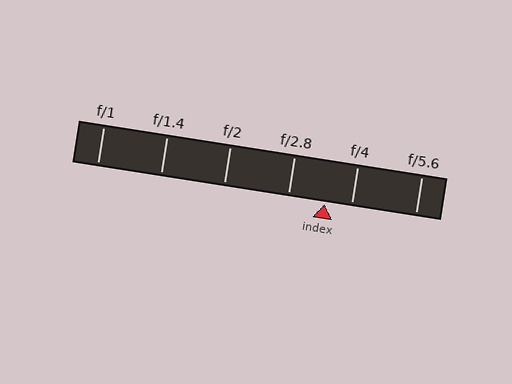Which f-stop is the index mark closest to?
The index mark is closest to f/4.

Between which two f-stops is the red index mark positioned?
The index mark is between f/2.8 and f/4.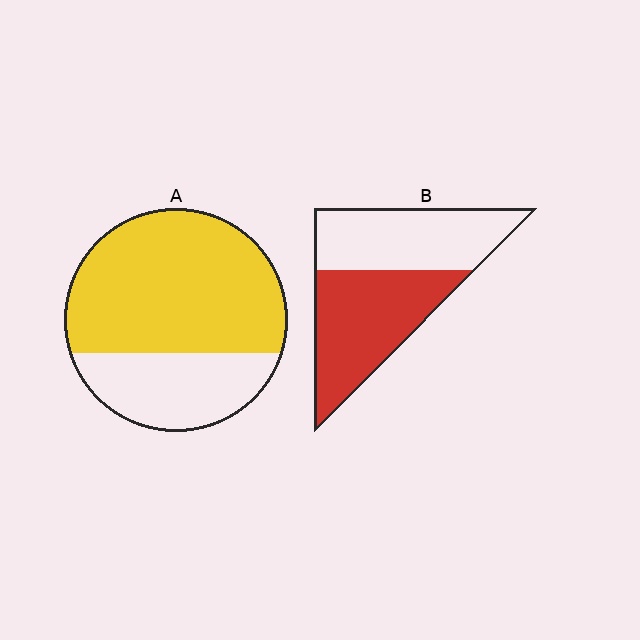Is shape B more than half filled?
Roughly half.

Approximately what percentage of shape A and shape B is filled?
A is approximately 70% and B is approximately 50%.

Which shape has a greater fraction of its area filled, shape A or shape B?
Shape A.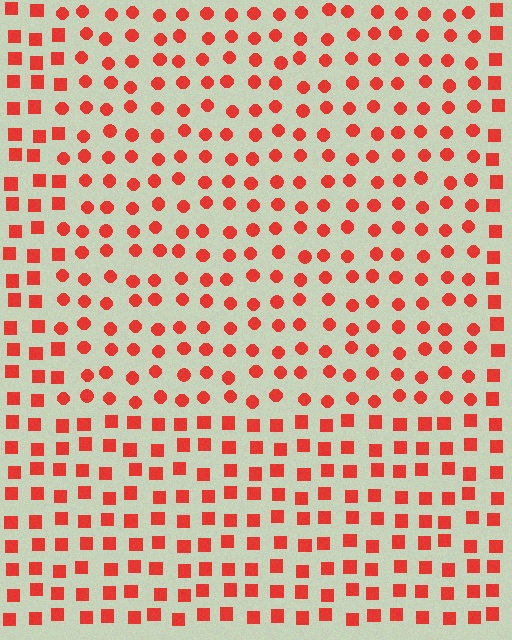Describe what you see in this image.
The image is filled with small red elements arranged in a uniform grid. A rectangle-shaped region contains circles, while the surrounding area contains squares. The boundary is defined purely by the change in element shape.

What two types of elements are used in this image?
The image uses circles inside the rectangle region and squares outside it.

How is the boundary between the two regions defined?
The boundary is defined by a change in element shape: circles inside vs. squares outside. All elements share the same color and spacing.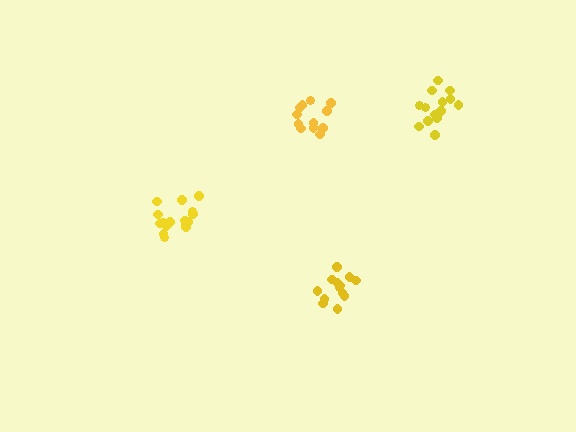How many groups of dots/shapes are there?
There are 4 groups.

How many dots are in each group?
Group 1: 16 dots, Group 2: 12 dots, Group 3: 14 dots, Group 4: 13 dots (55 total).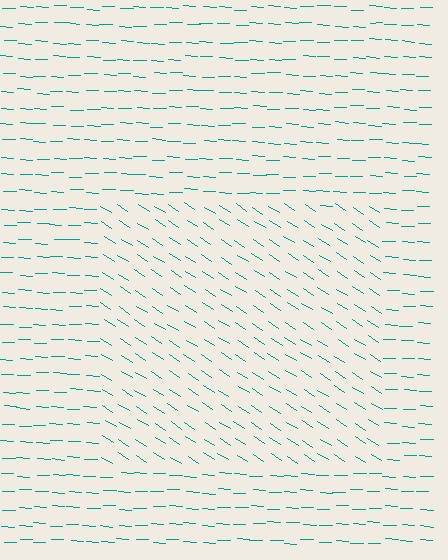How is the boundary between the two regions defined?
The boundary is defined purely by a change in line orientation (approximately 30 degrees difference). All lines are the same color and thickness.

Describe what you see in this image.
The image is filled with small teal line segments. A rectangle region in the image has lines oriented differently from the surrounding lines, creating a visible texture boundary.